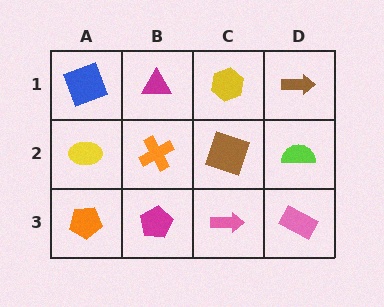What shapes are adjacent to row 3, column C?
A brown square (row 2, column C), a magenta pentagon (row 3, column B), a pink rectangle (row 3, column D).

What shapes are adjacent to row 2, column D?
A brown arrow (row 1, column D), a pink rectangle (row 3, column D), a brown square (row 2, column C).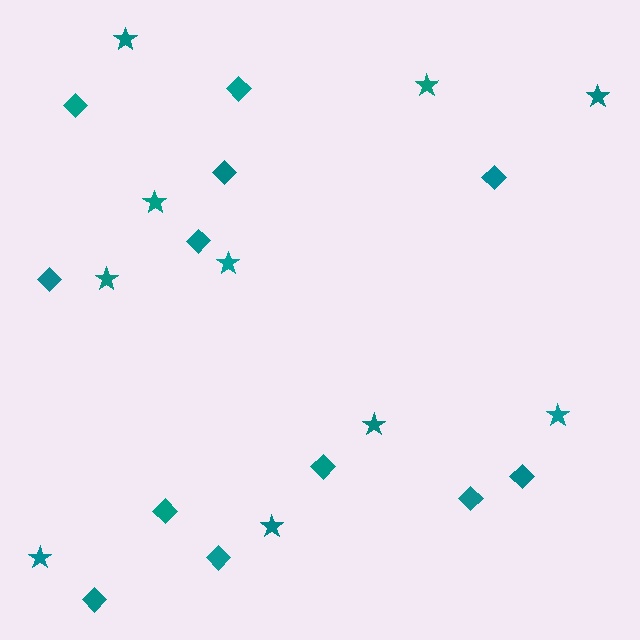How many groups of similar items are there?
There are 2 groups: one group of diamonds (12) and one group of stars (10).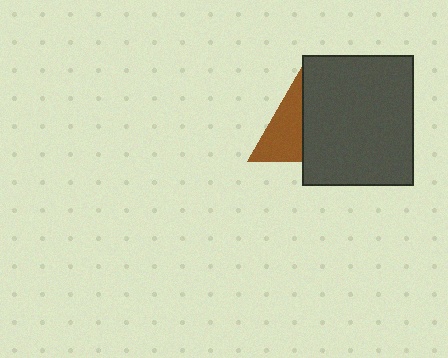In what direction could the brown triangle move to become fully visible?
The brown triangle could move left. That would shift it out from behind the dark gray rectangle entirely.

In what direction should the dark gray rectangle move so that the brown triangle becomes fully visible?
The dark gray rectangle should move right. That is the shortest direction to clear the overlap and leave the brown triangle fully visible.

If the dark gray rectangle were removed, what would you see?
You would see the complete brown triangle.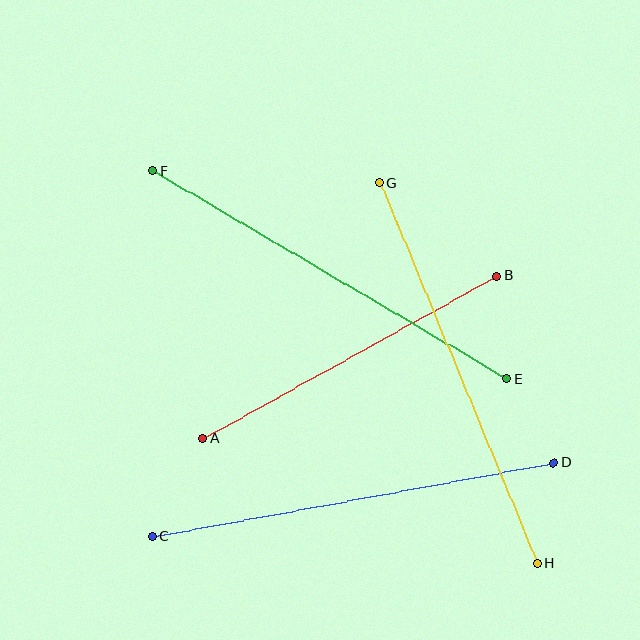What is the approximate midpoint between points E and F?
The midpoint is at approximately (330, 275) pixels.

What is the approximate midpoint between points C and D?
The midpoint is at approximately (353, 500) pixels.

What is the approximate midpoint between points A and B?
The midpoint is at approximately (350, 357) pixels.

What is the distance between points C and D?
The distance is approximately 408 pixels.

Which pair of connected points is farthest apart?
Points G and H are farthest apart.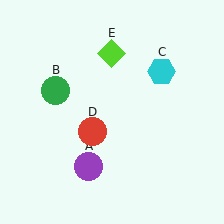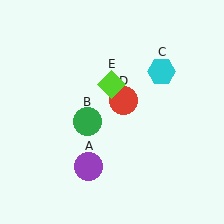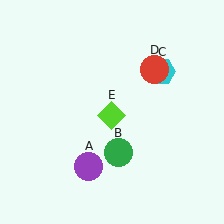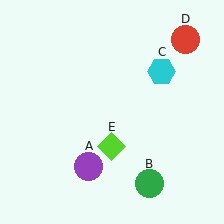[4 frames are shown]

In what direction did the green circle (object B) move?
The green circle (object B) moved down and to the right.